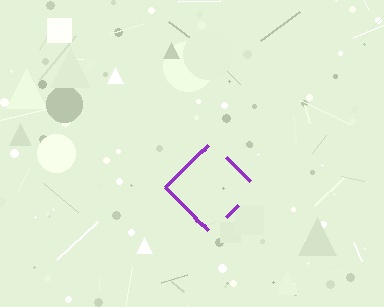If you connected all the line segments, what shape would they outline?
They would outline a diamond.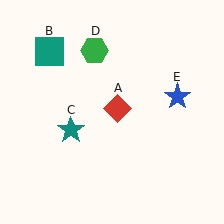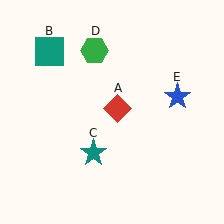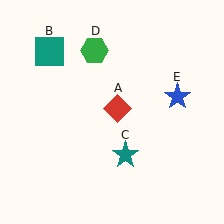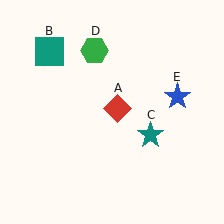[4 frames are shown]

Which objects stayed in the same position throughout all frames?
Red diamond (object A) and teal square (object B) and green hexagon (object D) and blue star (object E) remained stationary.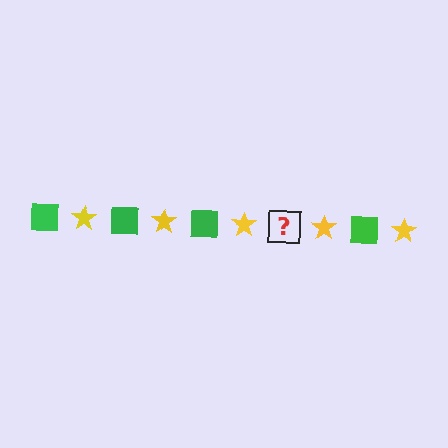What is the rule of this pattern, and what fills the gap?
The rule is that the pattern alternates between green square and yellow star. The gap should be filled with a green square.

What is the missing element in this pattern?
The missing element is a green square.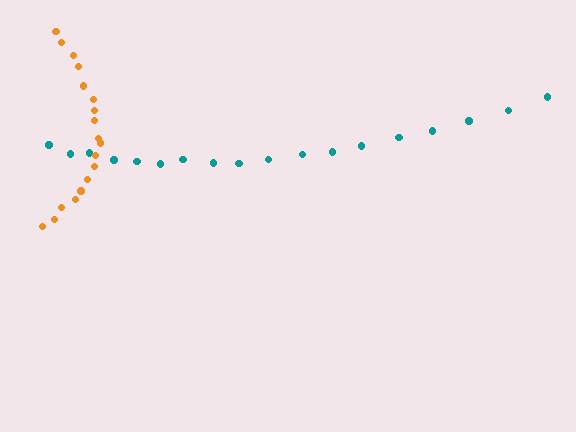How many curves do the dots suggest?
There are 2 distinct paths.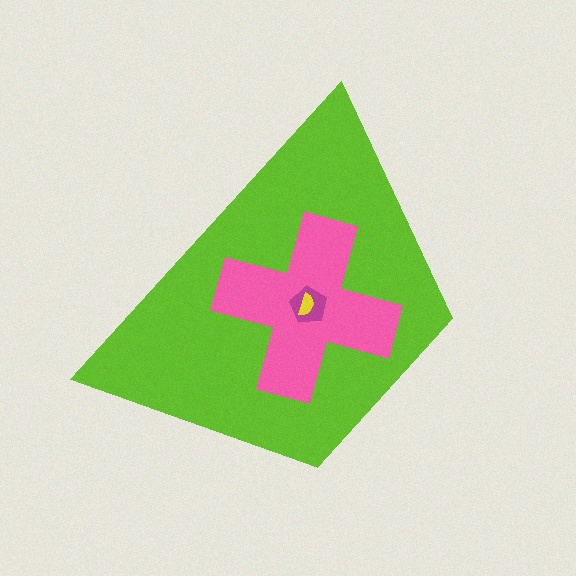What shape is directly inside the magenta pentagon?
The yellow semicircle.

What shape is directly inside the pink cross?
The magenta pentagon.